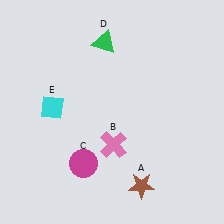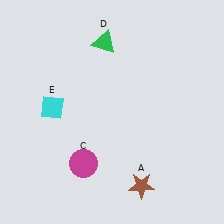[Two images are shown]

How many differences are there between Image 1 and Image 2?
There is 1 difference between the two images.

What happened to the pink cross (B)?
The pink cross (B) was removed in Image 2. It was in the bottom-right area of Image 1.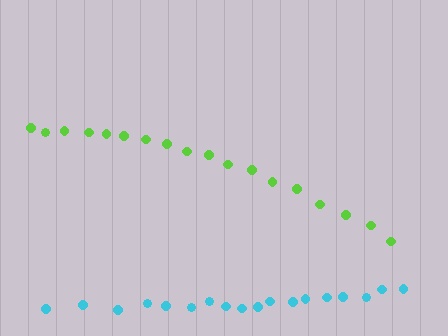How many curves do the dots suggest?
There are 2 distinct paths.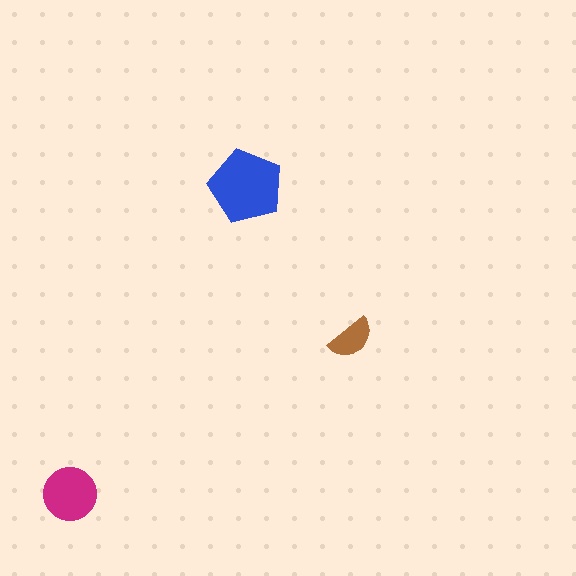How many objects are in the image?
There are 3 objects in the image.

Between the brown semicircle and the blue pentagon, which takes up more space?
The blue pentagon.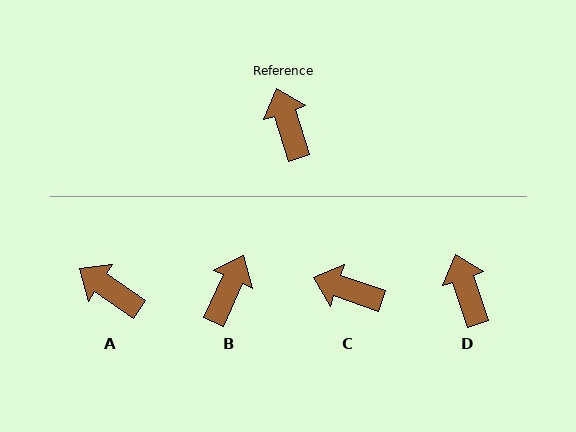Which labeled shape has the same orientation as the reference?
D.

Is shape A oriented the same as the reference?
No, it is off by about 38 degrees.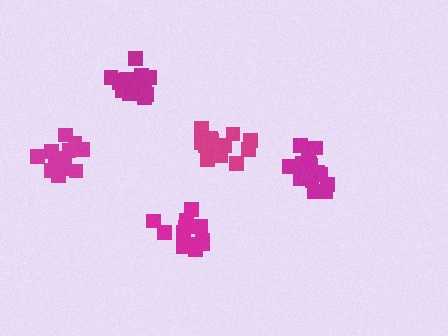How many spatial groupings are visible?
There are 5 spatial groupings.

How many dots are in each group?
Group 1: 15 dots, Group 2: 14 dots, Group 3: 17 dots, Group 4: 15 dots, Group 5: 18 dots (79 total).